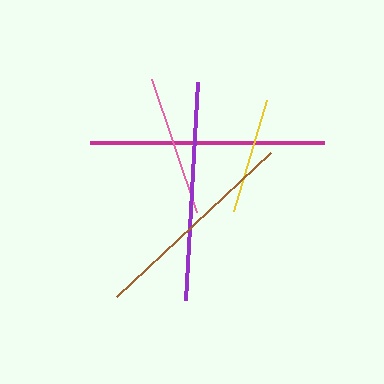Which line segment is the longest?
The magenta line is the longest at approximately 234 pixels.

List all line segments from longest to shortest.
From longest to shortest: magenta, purple, brown, pink, yellow.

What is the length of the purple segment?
The purple segment is approximately 218 pixels long.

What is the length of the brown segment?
The brown segment is approximately 210 pixels long.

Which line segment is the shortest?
The yellow line is the shortest at approximately 115 pixels.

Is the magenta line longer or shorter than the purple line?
The magenta line is longer than the purple line.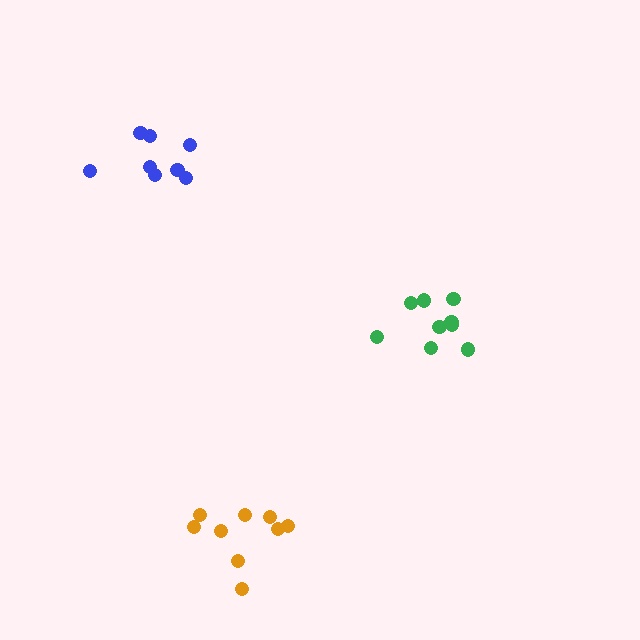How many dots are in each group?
Group 1: 8 dots, Group 2: 9 dots, Group 3: 9 dots (26 total).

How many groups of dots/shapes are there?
There are 3 groups.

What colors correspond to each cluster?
The clusters are colored: blue, orange, green.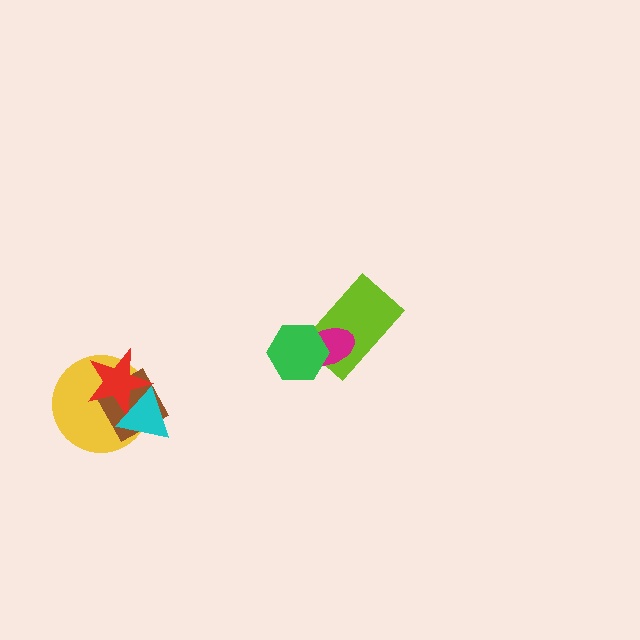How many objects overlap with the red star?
3 objects overlap with the red star.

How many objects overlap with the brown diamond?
3 objects overlap with the brown diamond.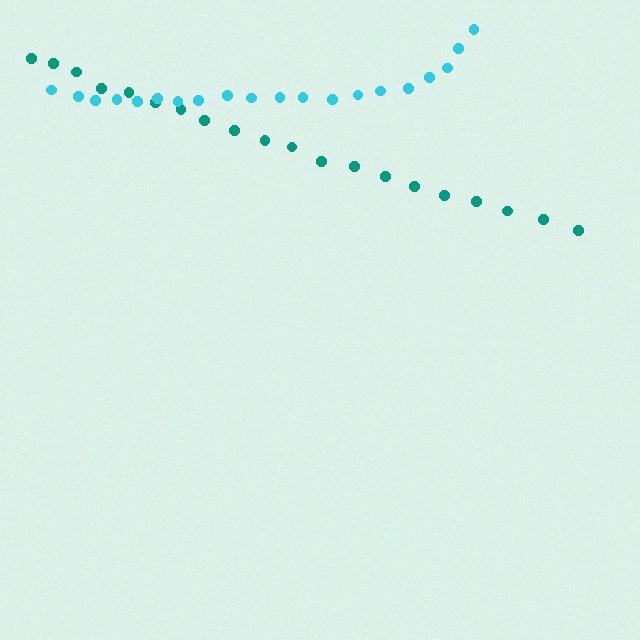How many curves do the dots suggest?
There are 2 distinct paths.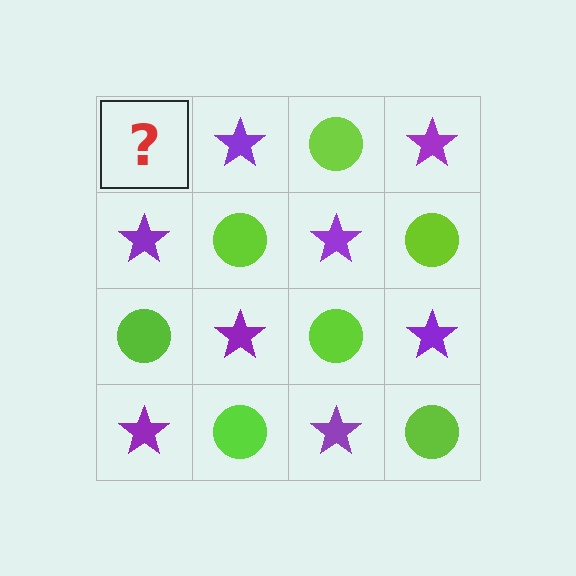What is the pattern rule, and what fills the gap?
The rule is that it alternates lime circle and purple star in a checkerboard pattern. The gap should be filled with a lime circle.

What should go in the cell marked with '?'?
The missing cell should contain a lime circle.